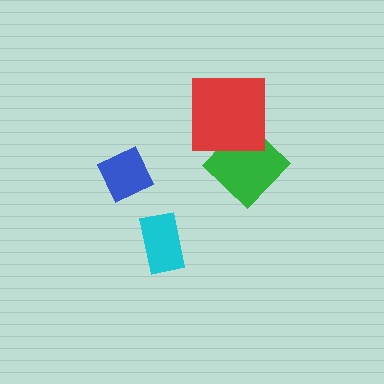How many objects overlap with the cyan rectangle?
0 objects overlap with the cyan rectangle.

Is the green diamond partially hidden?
Yes, it is partially covered by another shape.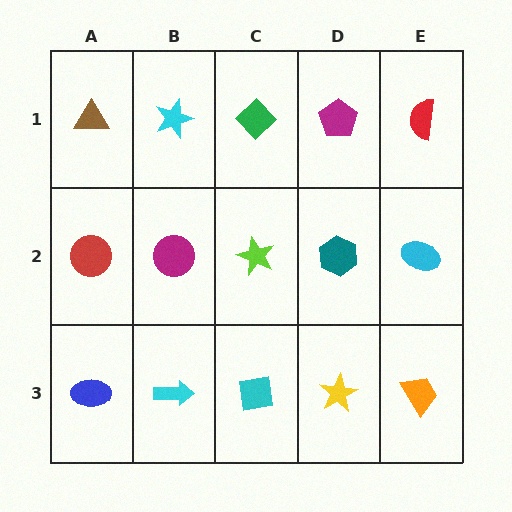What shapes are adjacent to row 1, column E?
A cyan ellipse (row 2, column E), a magenta pentagon (row 1, column D).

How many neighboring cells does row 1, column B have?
3.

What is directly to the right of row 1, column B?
A green diamond.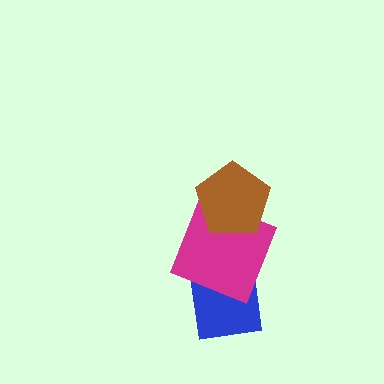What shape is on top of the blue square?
The magenta square is on top of the blue square.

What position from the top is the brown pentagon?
The brown pentagon is 1st from the top.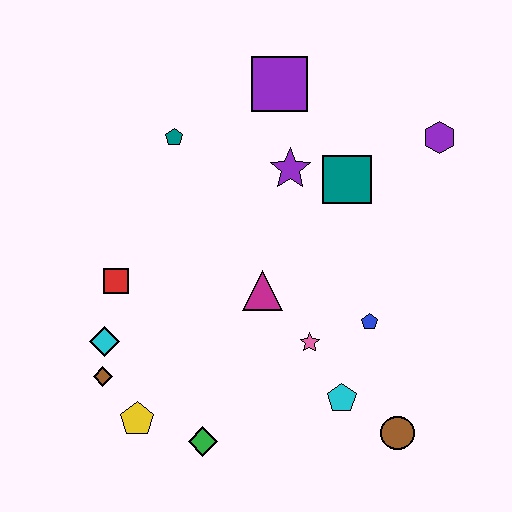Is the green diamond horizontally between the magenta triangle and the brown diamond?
Yes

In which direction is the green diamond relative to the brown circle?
The green diamond is to the left of the brown circle.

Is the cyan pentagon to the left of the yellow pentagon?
No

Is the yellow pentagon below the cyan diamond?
Yes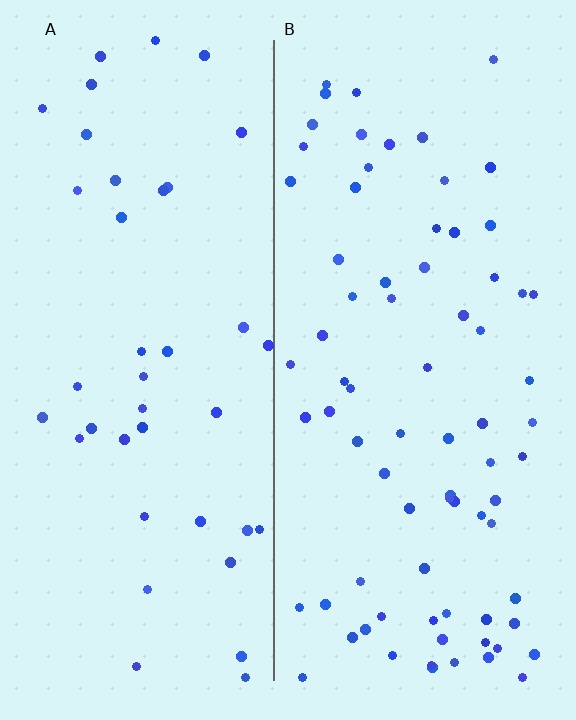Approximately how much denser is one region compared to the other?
Approximately 1.9× — region B over region A.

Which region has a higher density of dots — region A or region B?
B (the right).